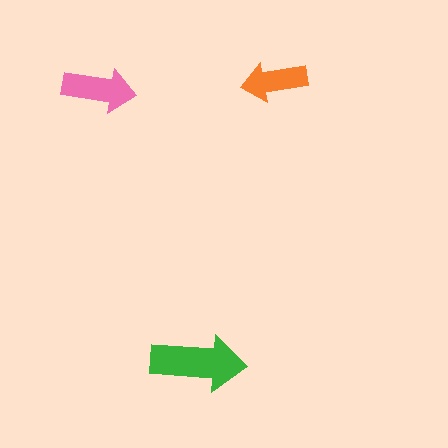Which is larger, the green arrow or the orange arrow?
The green one.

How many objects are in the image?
There are 3 objects in the image.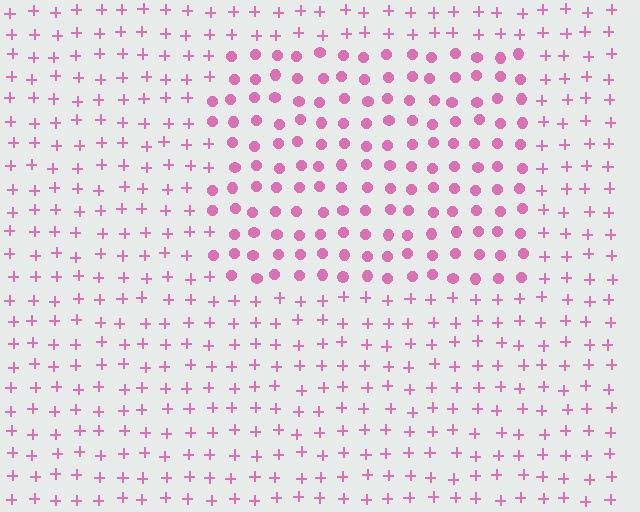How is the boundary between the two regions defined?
The boundary is defined by a change in element shape: circles inside vs. plus signs outside. All elements share the same color and spacing.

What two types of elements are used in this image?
The image uses circles inside the rectangle region and plus signs outside it.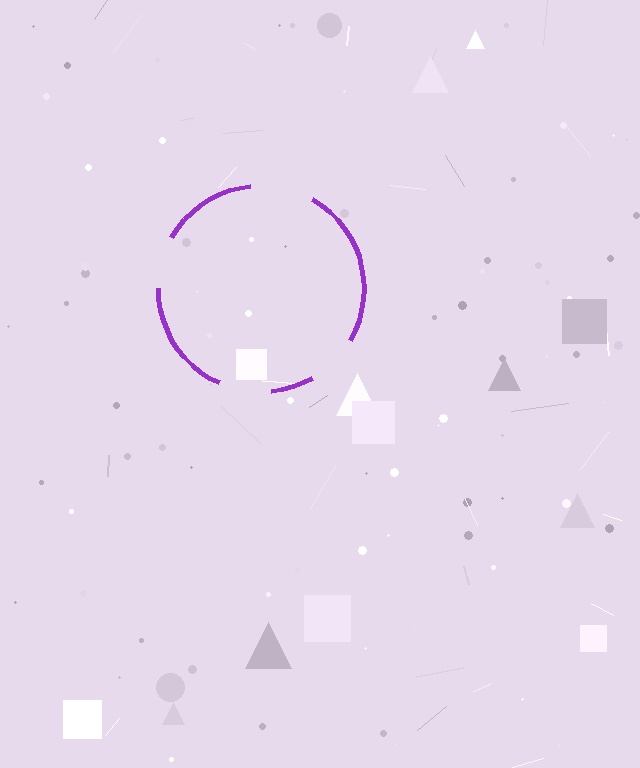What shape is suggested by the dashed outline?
The dashed outline suggests a circle.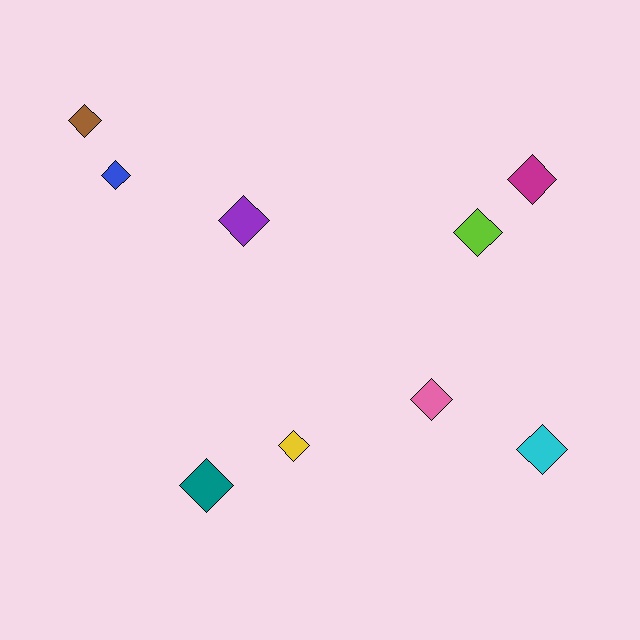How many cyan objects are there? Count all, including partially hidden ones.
There is 1 cyan object.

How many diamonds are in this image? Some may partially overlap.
There are 9 diamonds.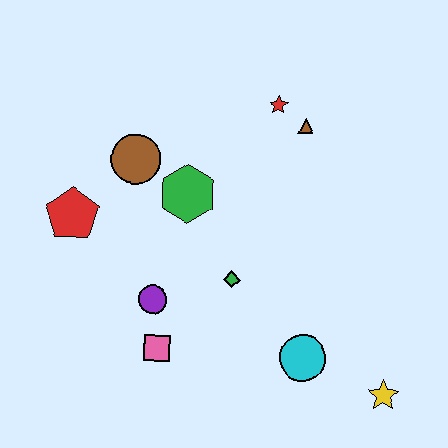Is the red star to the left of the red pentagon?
No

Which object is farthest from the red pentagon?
The yellow star is farthest from the red pentagon.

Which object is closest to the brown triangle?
The red star is closest to the brown triangle.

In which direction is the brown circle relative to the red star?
The brown circle is to the left of the red star.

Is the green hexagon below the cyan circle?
No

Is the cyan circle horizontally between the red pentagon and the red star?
No